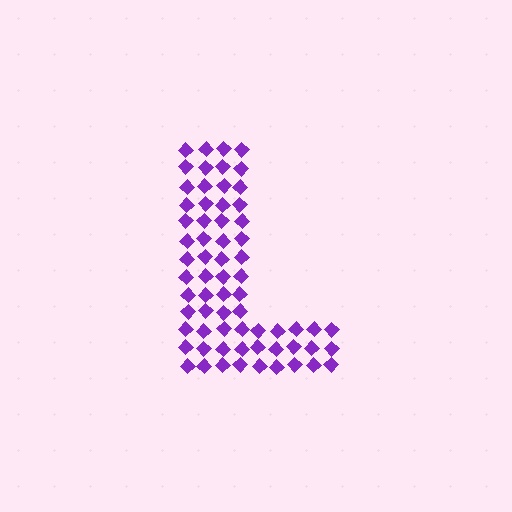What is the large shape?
The large shape is the letter L.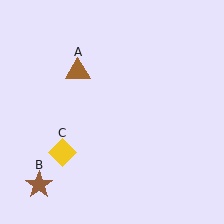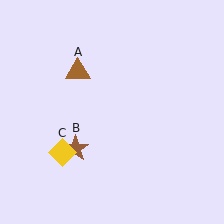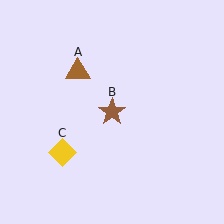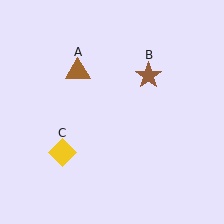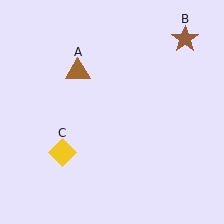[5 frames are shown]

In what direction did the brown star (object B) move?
The brown star (object B) moved up and to the right.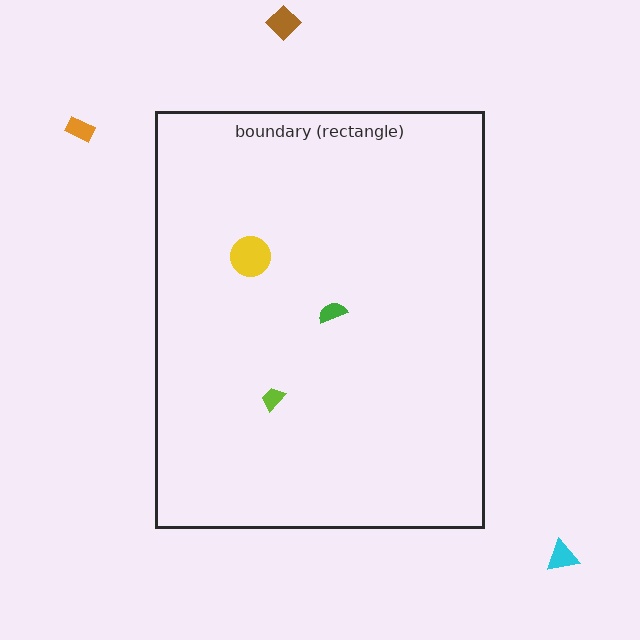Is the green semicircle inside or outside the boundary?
Inside.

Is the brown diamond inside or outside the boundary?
Outside.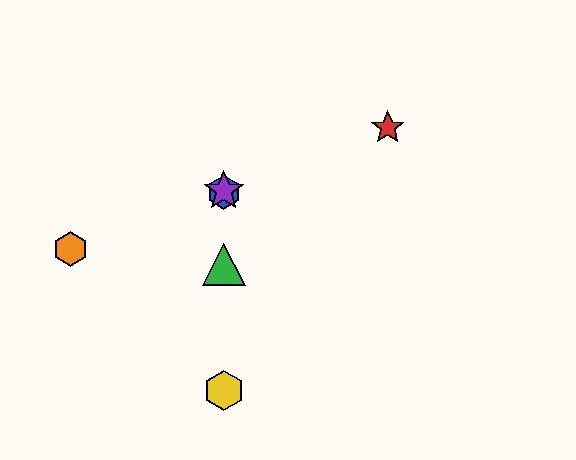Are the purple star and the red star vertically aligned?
No, the purple star is at x≈224 and the red star is at x≈388.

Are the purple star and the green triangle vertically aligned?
Yes, both are at x≈224.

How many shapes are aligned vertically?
4 shapes (the blue hexagon, the green triangle, the yellow hexagon, the purple star) are aligned vertically.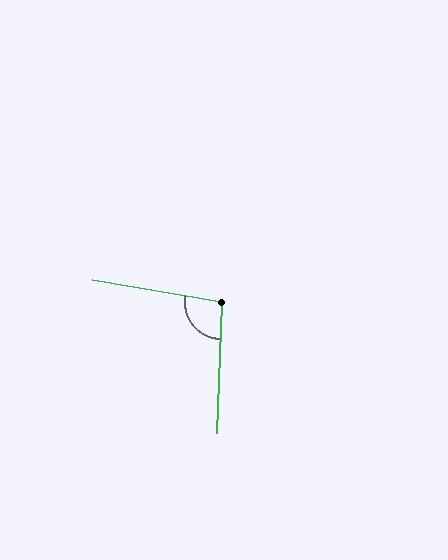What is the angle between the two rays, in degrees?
Approximately 98 degrees.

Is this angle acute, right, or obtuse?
It is obtuse.